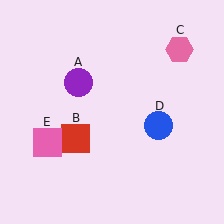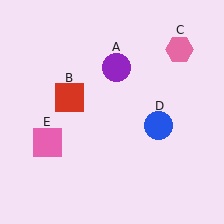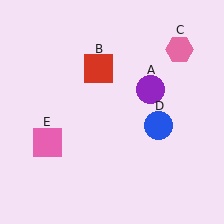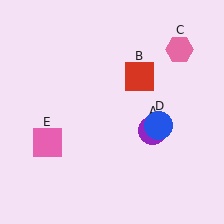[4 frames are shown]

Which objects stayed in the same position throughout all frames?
Pink hexagon (object C) and blue circle (object D) and pink square (object E) remained stationary.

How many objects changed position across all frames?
2 objects changed position: purple circle (object A), red square (object B).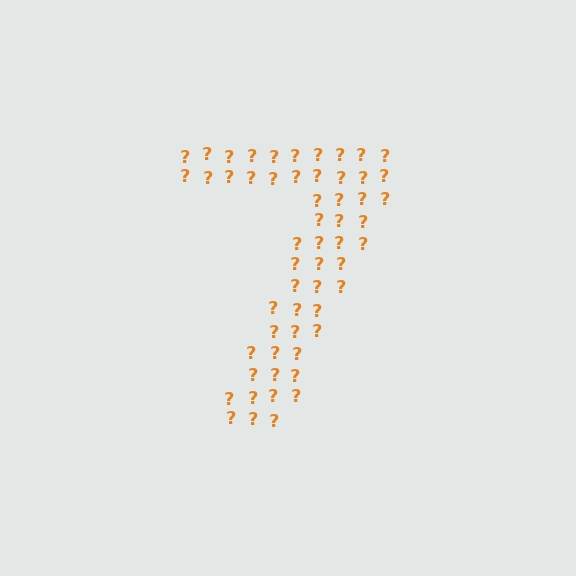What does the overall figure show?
The overall figure shows the digit 7.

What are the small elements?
The small elements are question marks.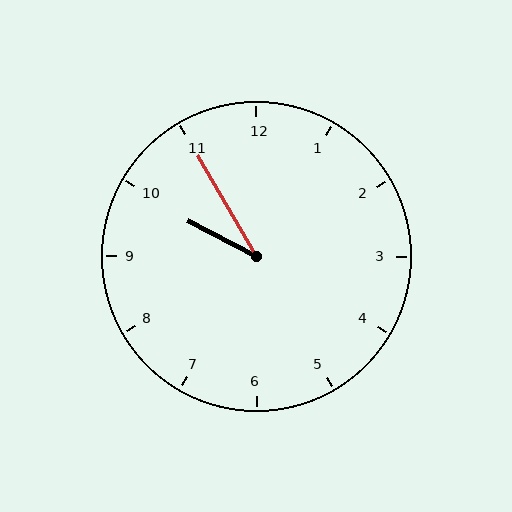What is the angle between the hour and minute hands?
Approximately 32 degrees.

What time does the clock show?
9:55.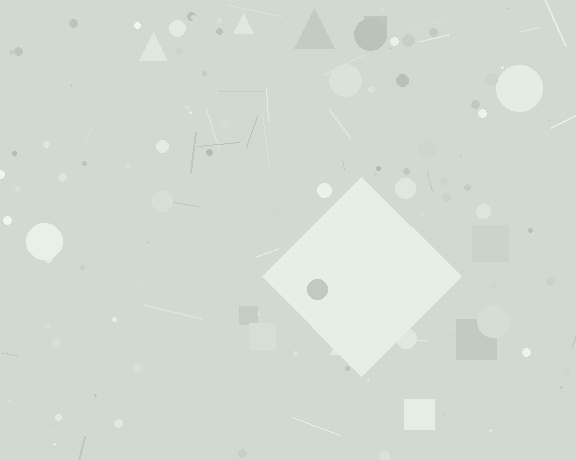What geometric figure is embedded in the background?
A diamond is embedded in the background.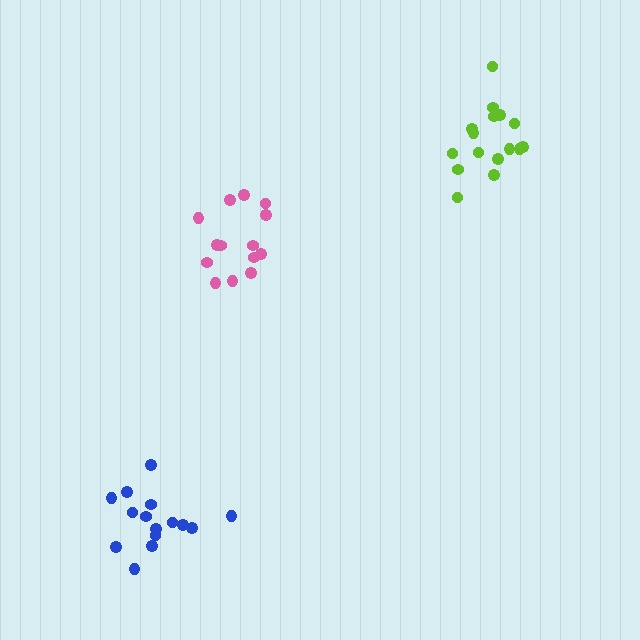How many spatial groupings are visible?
There are 3 spatial groupings.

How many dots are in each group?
Group 1: 14 dots, Group 2: 15 dots, Group 3: 16 dots (45 total).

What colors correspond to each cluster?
The clusters are colored: pink, blue, lime.